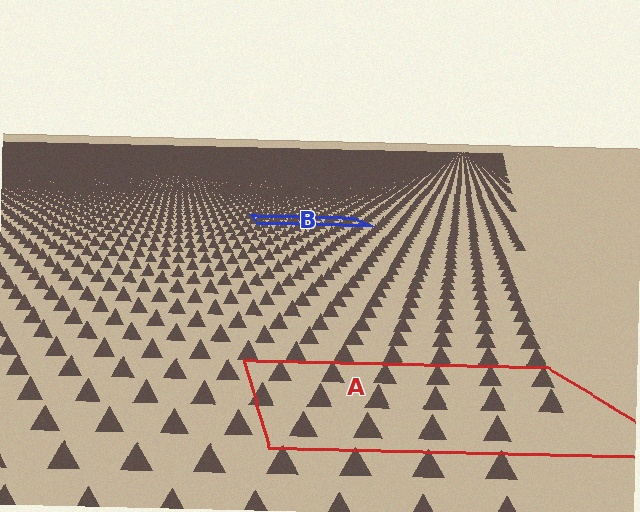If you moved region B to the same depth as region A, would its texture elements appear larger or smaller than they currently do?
They would appear larger. At a closer depth, the same texture elements are projected at a bigger on-screen size.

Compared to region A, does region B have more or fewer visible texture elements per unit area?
Region B has more texture elements per unit area — they are packed more densely because it is farther away.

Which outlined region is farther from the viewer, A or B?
Region B is farther from the viewer — the texture elements inside it appear smaller and more densely packed.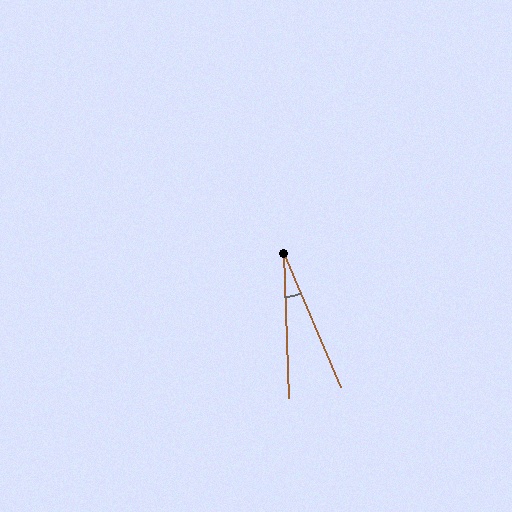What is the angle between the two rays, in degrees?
Approximately 21 degrees.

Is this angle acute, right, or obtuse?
It is acute.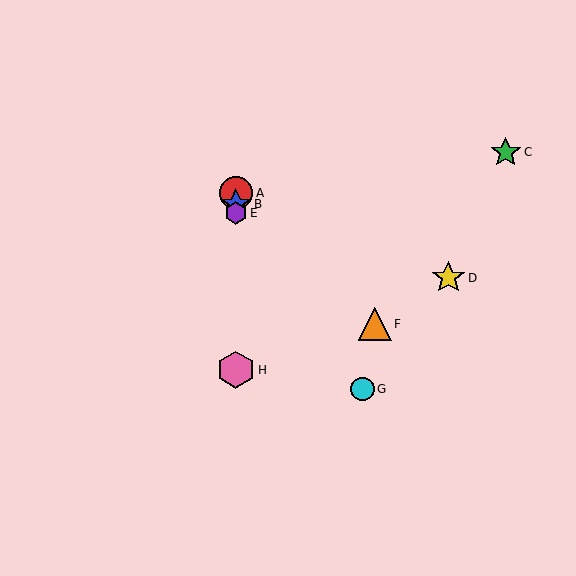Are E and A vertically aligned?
Yes, both are at x≈236.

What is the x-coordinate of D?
Object D is at x≈448.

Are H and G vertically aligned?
No, H is at x≈236 and G is at x≈362.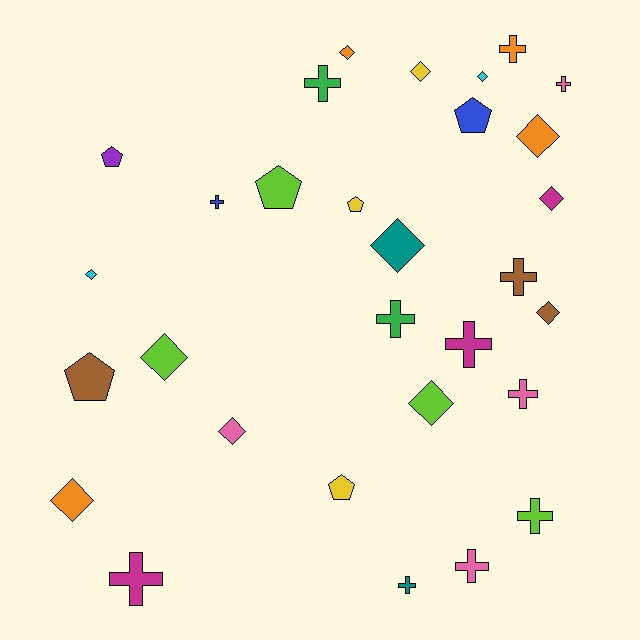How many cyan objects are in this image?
There are 2 cyan objects.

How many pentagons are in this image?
There are 6 pentagons.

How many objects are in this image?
There are 30 objects.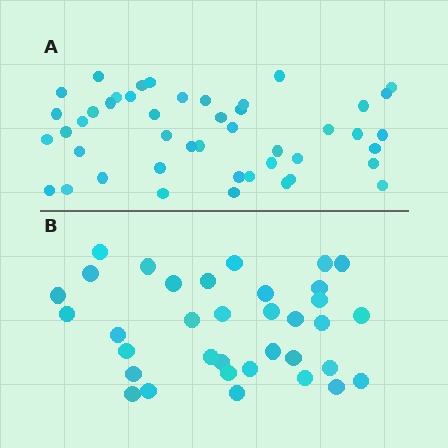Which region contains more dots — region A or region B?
Region A (the top region) has more dots.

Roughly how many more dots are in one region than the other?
Region A has roughly 12 or so more dots than region B.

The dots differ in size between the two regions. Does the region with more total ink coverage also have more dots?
No. Region B has more total ink coverage because its dots are larger, but region A actually contains more individual dots. Total area can be misleading — the number of items is what matters here.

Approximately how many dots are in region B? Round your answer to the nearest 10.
About 40 dots. (The exact count is 35, which rounds to 40.)